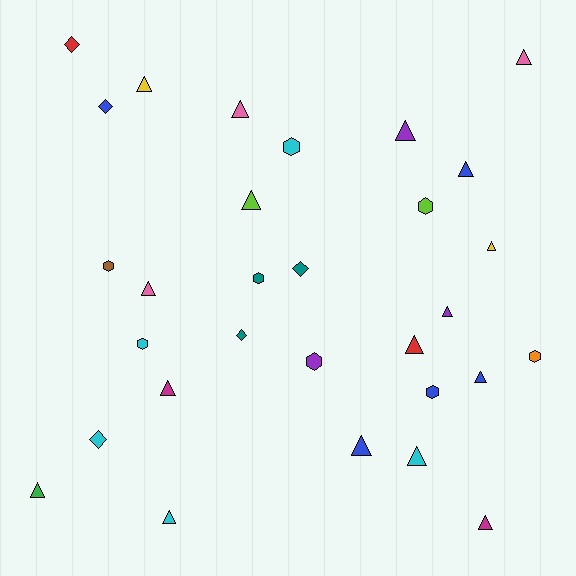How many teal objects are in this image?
There are 3 teal objects.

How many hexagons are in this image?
There are 8 hexagons.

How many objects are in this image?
There are 30 objects.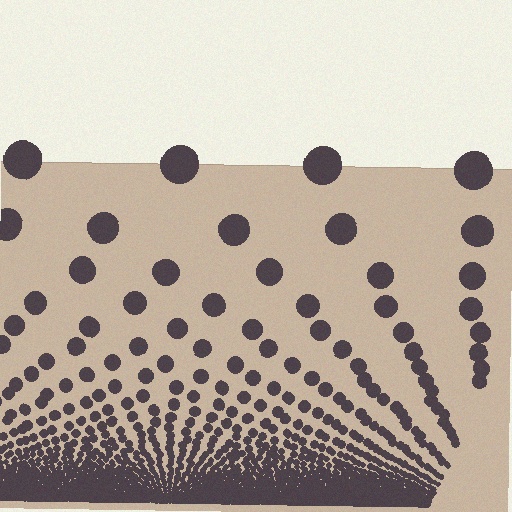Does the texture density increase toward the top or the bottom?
Density increases toward the bottom.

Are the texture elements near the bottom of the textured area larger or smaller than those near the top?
Smaller. The gradient is inverted — elements near the bottom are smaller and denser.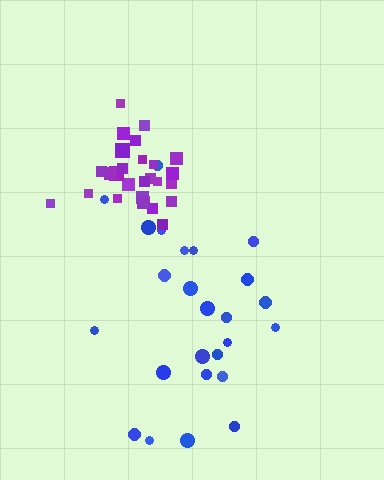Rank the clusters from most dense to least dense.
purple, blue.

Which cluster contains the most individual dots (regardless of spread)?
Purple (27).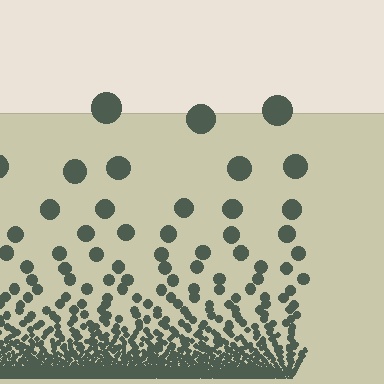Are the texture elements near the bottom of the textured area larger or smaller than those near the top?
Smaller. The gradient is inverted — elements near the bottom are smaller and denser.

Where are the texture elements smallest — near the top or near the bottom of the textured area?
Near the bottom.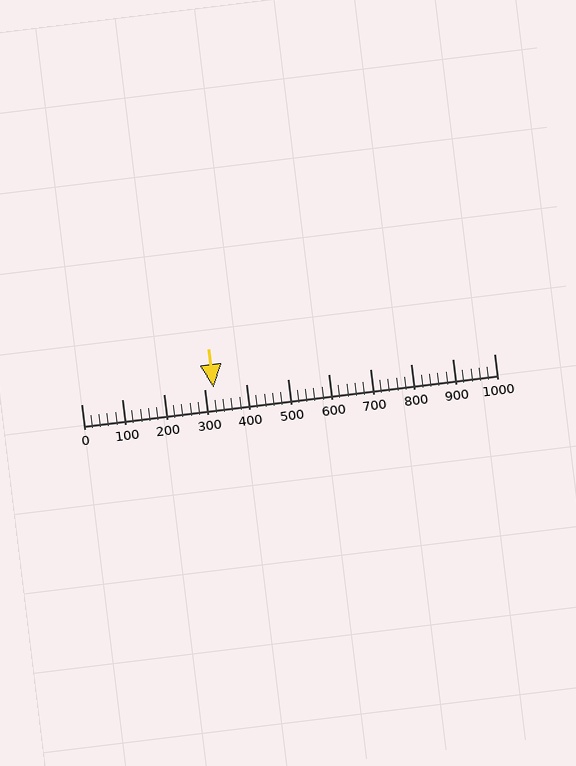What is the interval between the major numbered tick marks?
The major tick marks are spaced 100 units apart.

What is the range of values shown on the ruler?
The ruler shows values from 0 to 1000.